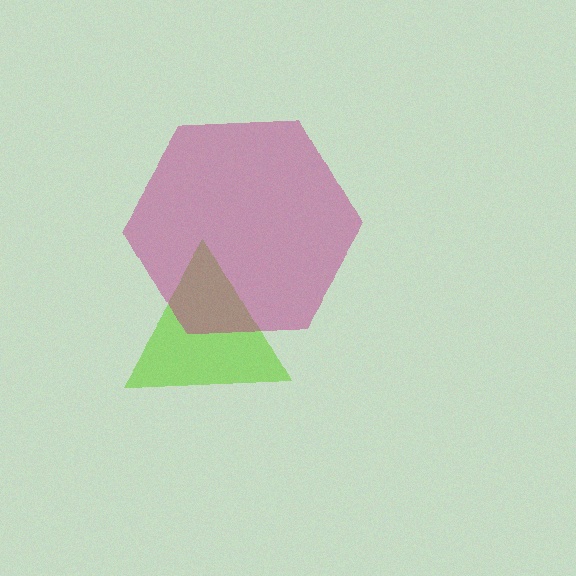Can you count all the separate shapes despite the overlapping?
Yes, there are 2 separate shapes.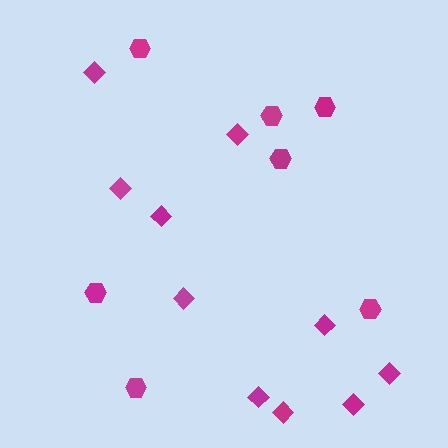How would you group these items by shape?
There are 2 groups: one group of diamonds (10) and one group of hexagons (7).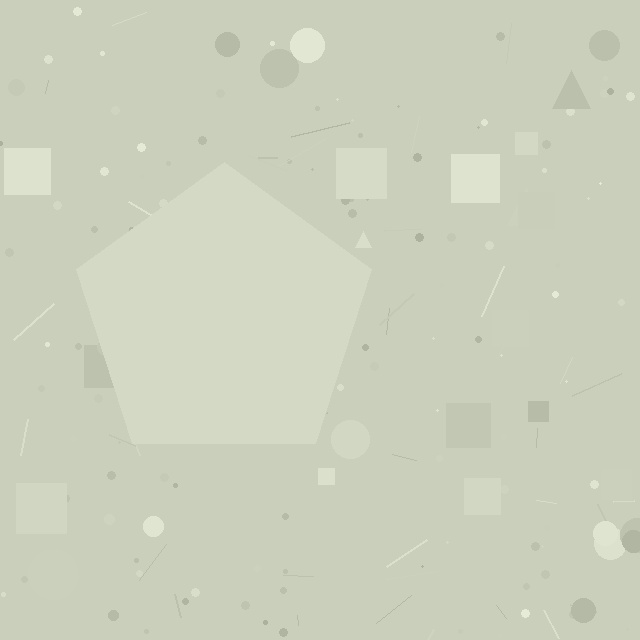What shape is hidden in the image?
A pentagon is hidden in the image.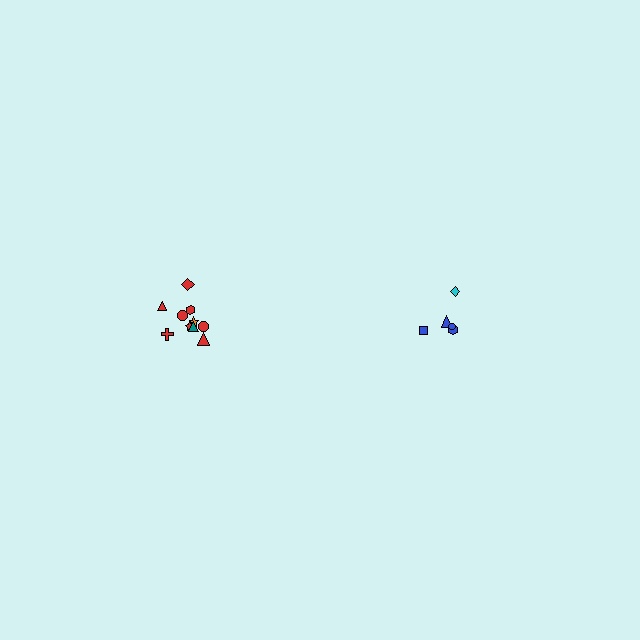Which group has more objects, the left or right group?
The left group.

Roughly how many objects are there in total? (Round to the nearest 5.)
Roughly 15 objects in total.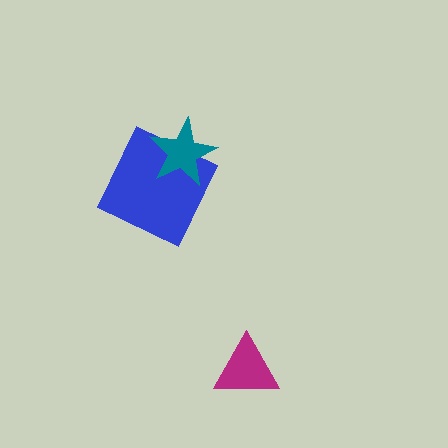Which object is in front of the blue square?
The teal star is in front of the blue square.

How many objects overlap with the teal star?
1 object overlaps with the teal star.